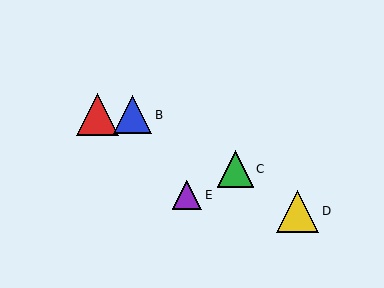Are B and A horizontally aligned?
Yes, both are at y≈115.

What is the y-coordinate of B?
Object B is at y≈115.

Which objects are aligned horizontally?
Objects A, B are aligned horizontally.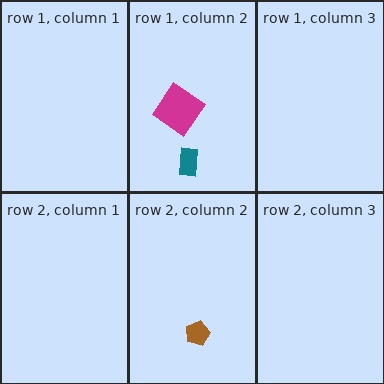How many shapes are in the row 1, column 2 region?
2.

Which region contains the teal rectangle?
The row 1, column 2 region.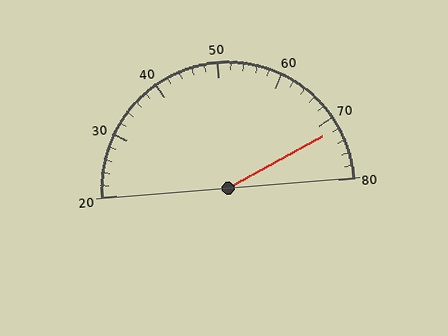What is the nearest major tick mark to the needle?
The nearest major tick mark is 70.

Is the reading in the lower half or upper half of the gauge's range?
The reading is in the upper half of the range (20 to 80).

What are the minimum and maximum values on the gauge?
The gauge ranges from 20 to 80.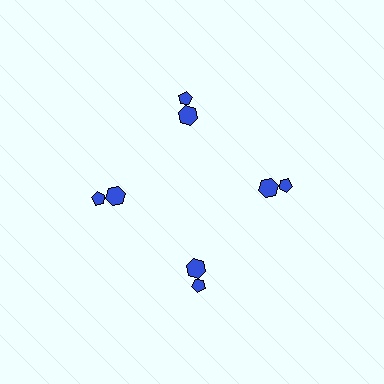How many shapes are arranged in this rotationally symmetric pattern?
There are 8 shapes, arranged in 4 groups of 2.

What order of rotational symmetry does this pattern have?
This pattern has 4-fold rotational symmetry.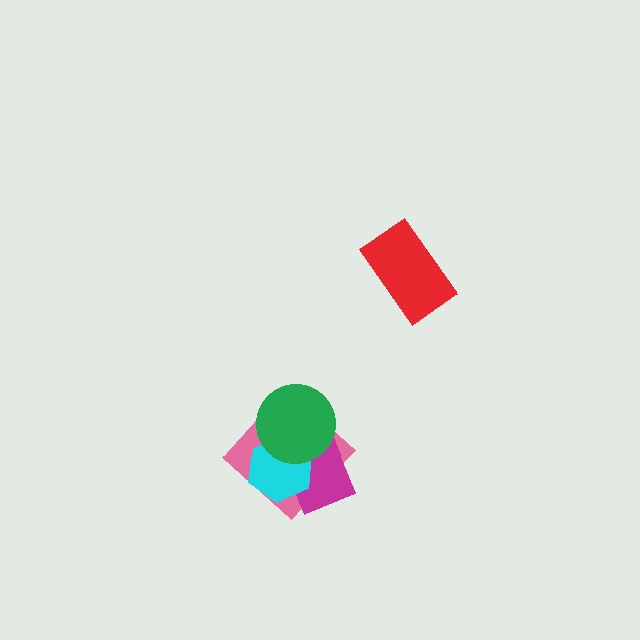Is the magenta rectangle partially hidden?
Yes, it is partially covered by another shape.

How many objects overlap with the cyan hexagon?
3 objects overlap with the cyan hexagon.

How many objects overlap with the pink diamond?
3 objects overlap with the pink diamond.